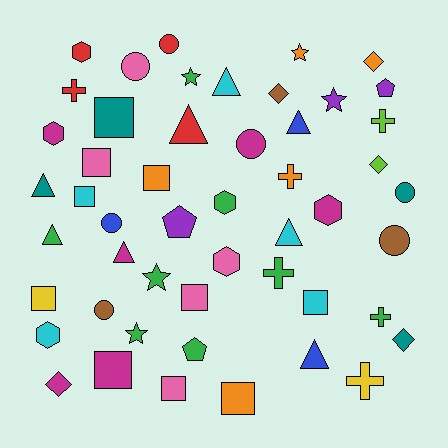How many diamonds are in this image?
There are 5 diamonds.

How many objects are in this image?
There are 50 objects.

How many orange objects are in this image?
There are 5 orange objects.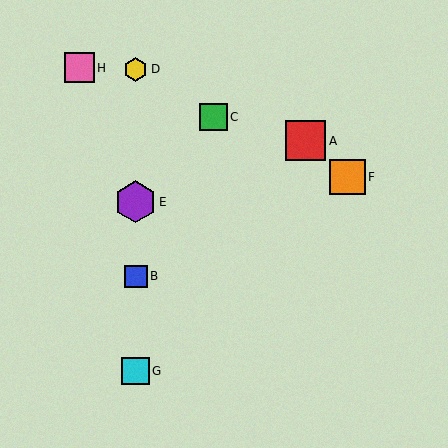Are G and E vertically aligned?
Yes, both are at x≈136.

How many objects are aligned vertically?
4 objects (B, D, E, G) are aligned vertically.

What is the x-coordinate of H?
Object H is at x≈79.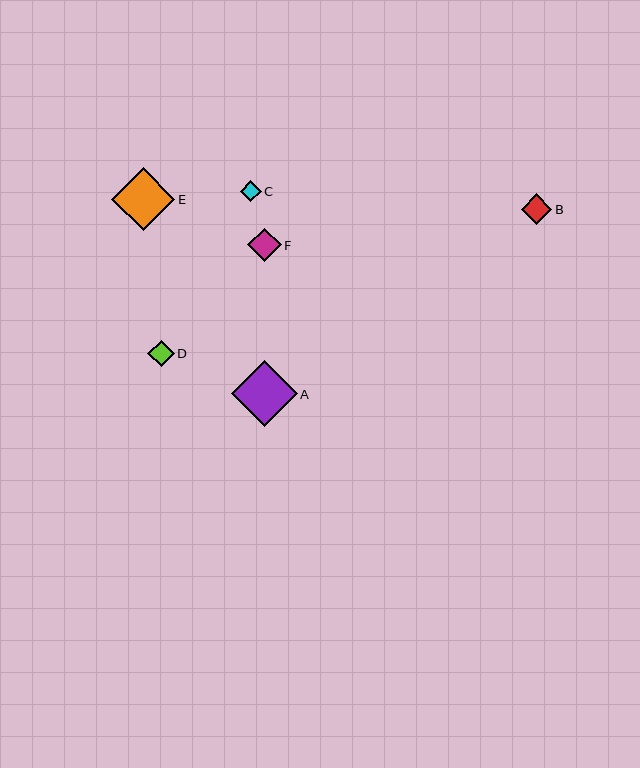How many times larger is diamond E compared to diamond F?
Diamond E is approximately 1.9 times the size of diamond F.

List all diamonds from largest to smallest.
From largest to smallest: A, E, F, B, D, C.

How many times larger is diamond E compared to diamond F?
Diamond E is approximately 1.9 times the size of diamond F.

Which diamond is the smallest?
Diamond C is the smallest with a size of approximately 21 pixels.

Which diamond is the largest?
Diamond A is the largest with a size of approximately 65 pixels.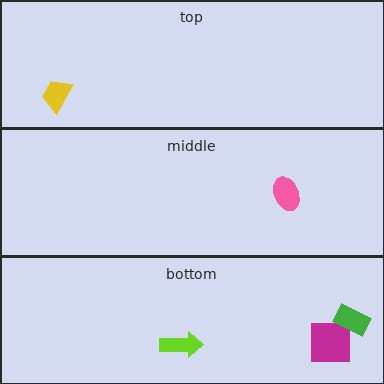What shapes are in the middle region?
The pink ellipse.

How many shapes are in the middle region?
1.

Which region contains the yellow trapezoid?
The top region.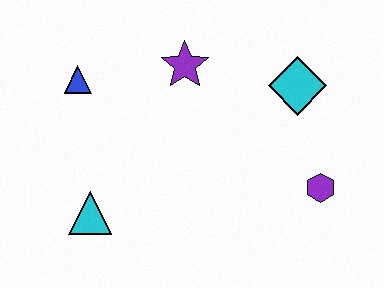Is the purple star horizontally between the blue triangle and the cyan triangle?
No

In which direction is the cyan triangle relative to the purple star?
The cyan triangle is below the purple star.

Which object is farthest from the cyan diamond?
The cyan triangle is farthest from the cyan diamond.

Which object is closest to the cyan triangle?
The blue triangle is closest to the cyan triangle.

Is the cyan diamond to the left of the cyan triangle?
No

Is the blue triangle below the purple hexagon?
No